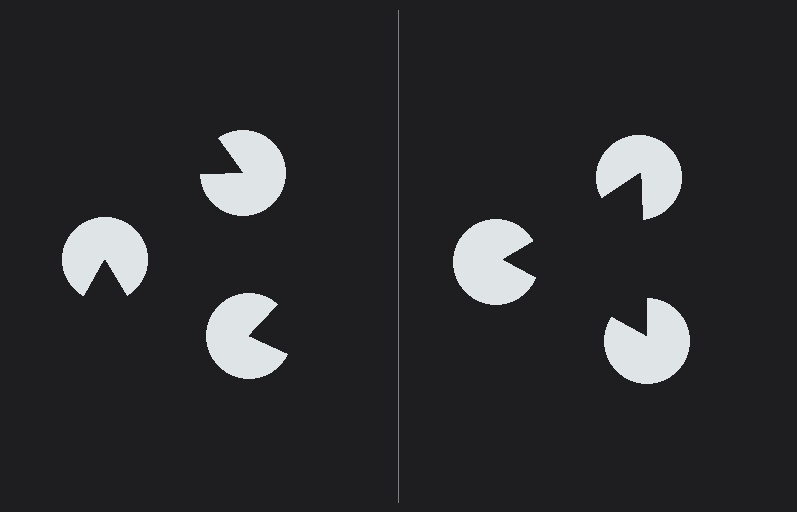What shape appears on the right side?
An illusory triangle.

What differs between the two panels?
The pac-man discs are positioned identically on both sides; only the wedge orientations differ. On the right they align to a triangle; on the left they are misaligned.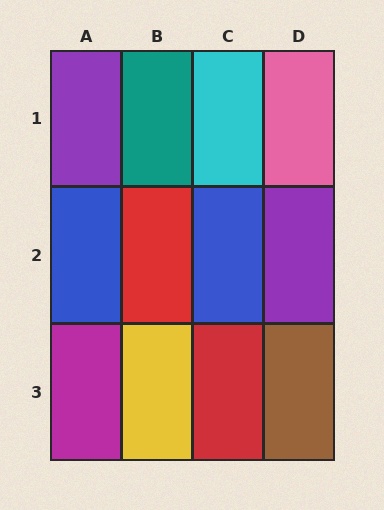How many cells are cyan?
1 cell is cyan.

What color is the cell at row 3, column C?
Red.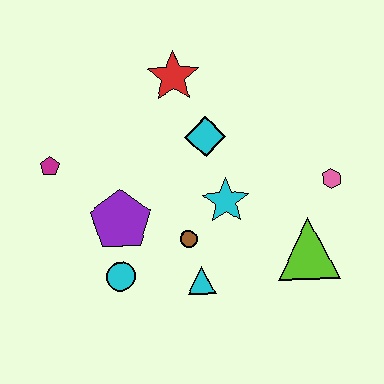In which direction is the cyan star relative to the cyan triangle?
The cyan star is above the cyan triangle.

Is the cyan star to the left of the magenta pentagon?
No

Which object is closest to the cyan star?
The brown circle is closest to the cyan star.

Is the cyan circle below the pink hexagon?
Yes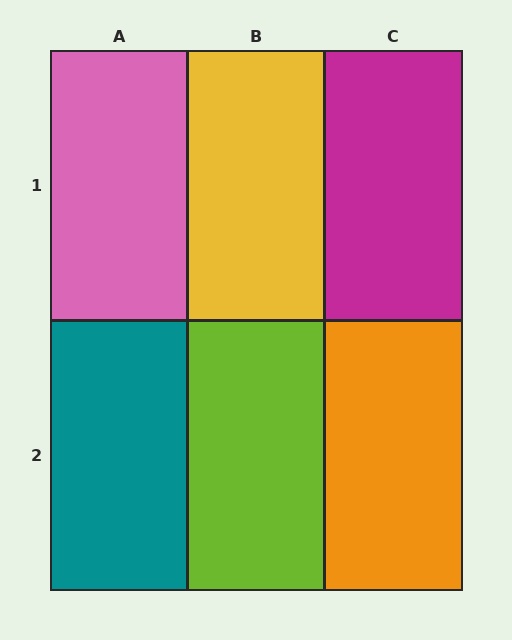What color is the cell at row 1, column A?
Pink.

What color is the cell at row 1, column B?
Yellow.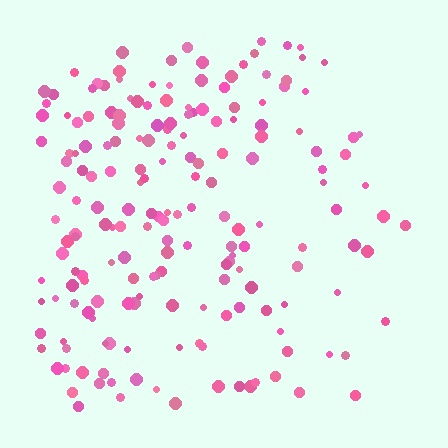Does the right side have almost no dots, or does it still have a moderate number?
Still a moderate number, just noticeably fewer than the left.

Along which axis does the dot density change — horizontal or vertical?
Horizontal.